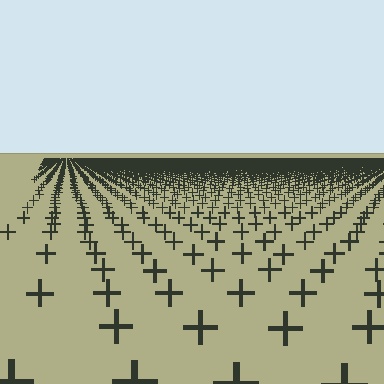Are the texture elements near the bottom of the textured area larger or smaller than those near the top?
Larger. Near the bottom, elements are closer to the viewer and appear at a bigger on-screen size.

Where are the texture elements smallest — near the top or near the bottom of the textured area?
Near the top.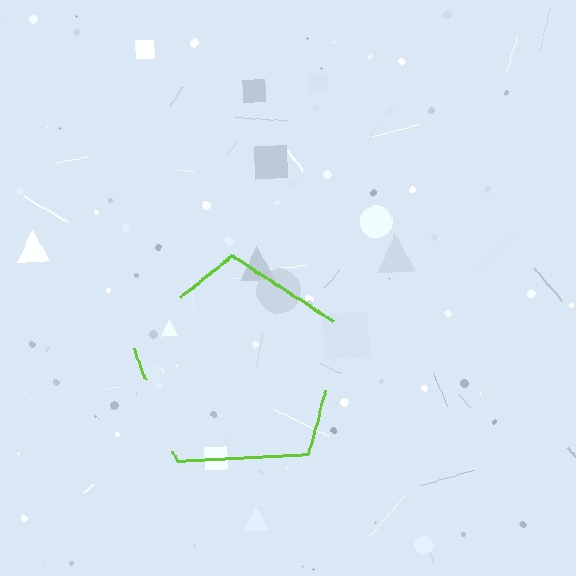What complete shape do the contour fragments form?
The contour fragments form a pentagon.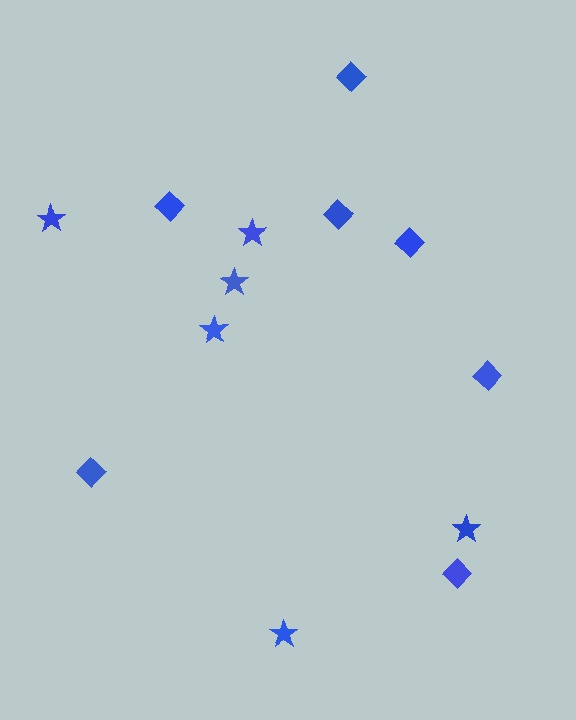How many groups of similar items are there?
There are 2 groups: one group of stars (6) and one group of diamonds (7).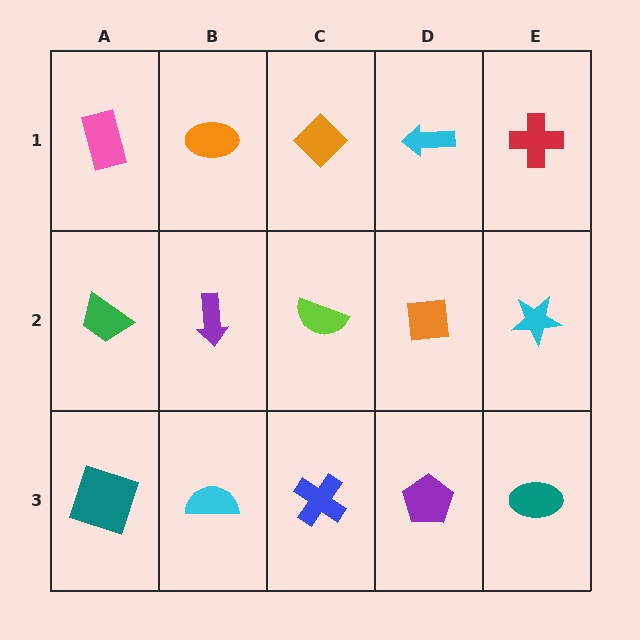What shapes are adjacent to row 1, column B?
A purple arrow (row 2, column B), a pink rectangle (row 1, column A), an orange diamond (row 1, column C).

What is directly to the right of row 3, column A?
A cyan semicircle.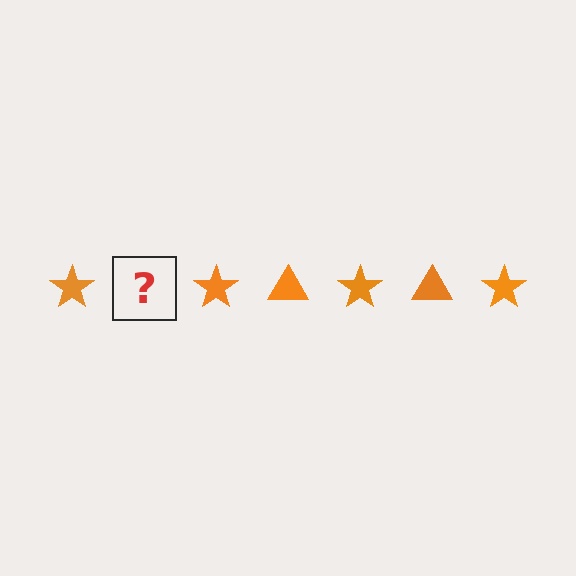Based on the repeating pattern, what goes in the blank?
The blank should be an orange triangle.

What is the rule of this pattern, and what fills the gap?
The rule is that the pattern cycles through star, triangle shapes in orange. The gap should be filled with an orange triangle.